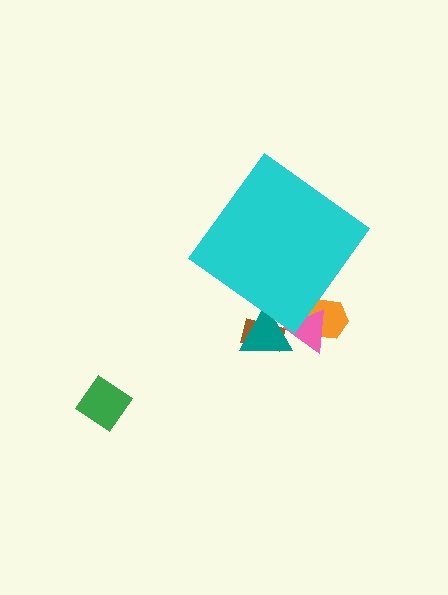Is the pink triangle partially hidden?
Yes, the pink triangle is partially hidden behind the cyan diamond.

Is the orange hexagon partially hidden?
Yes, the orange hexagon is partially hidden behind the cyan diamond.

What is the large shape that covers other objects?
A cyan diamond.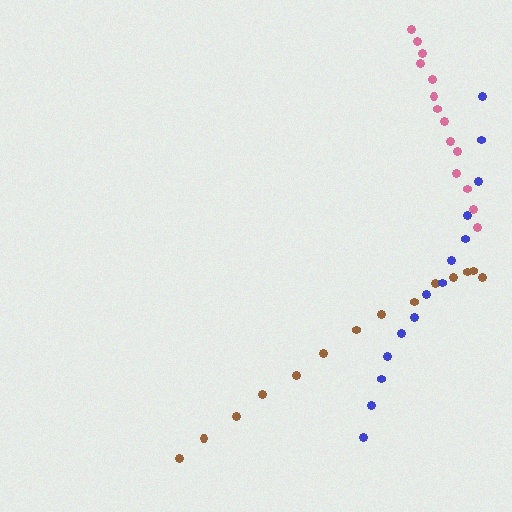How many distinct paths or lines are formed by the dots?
There are 3 distinct paths.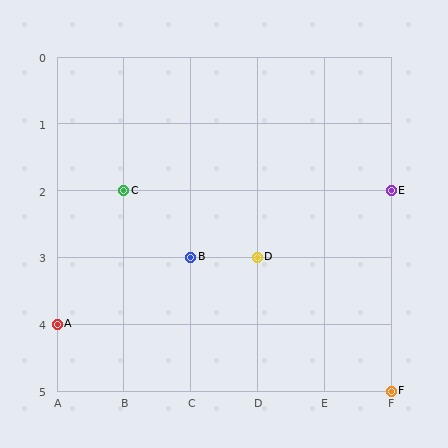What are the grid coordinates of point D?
Point D is at grid coordinates (D, 3).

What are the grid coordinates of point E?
Point E is at grid coordinates (F, 2).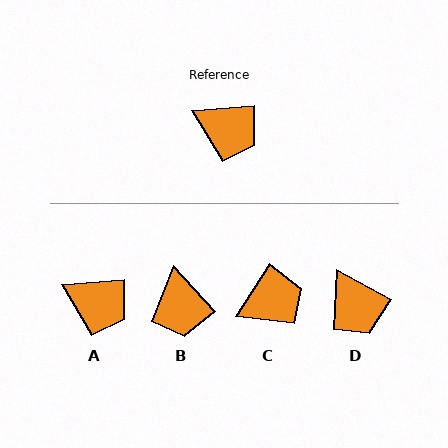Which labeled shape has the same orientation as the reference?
A.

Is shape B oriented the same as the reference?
No, it is off by about 52 degrees.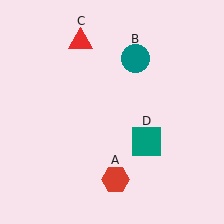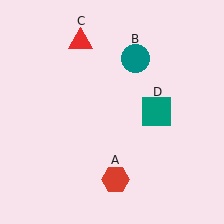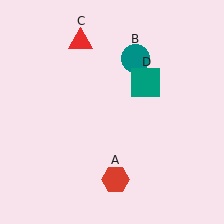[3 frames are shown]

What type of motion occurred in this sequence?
The teal square (object D) rotated counterclockwise around the center of the scene.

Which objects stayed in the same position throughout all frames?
Red hexagon (object A) and teal circle (object B) and red triangle (object C) remained stationary.